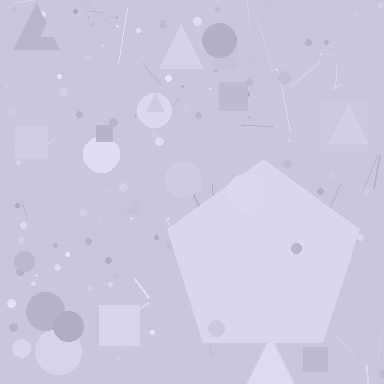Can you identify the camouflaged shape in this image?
The camouflaged shape is a pentagon.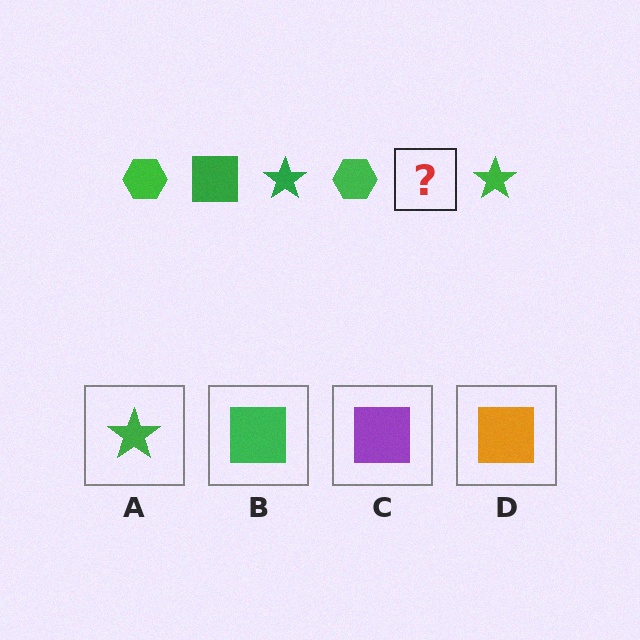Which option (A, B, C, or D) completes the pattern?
B.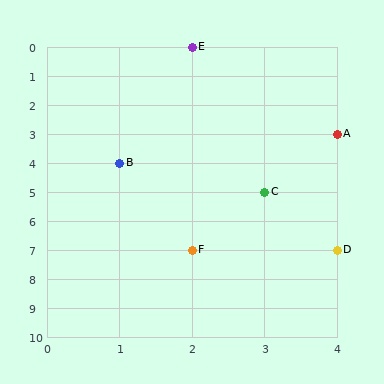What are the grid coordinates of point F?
Point F is at grid coordinates (2, 7).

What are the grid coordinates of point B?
Point B is at grid coordinates (1, 4).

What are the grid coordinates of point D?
Point D is at grid coordinates (4, 7).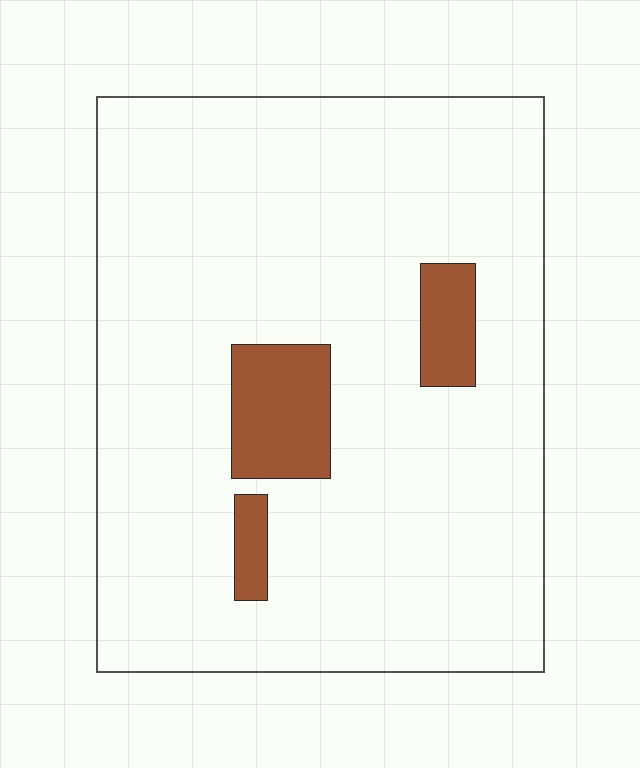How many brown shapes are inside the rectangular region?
3.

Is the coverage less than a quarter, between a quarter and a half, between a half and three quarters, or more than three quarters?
Less than a quarter.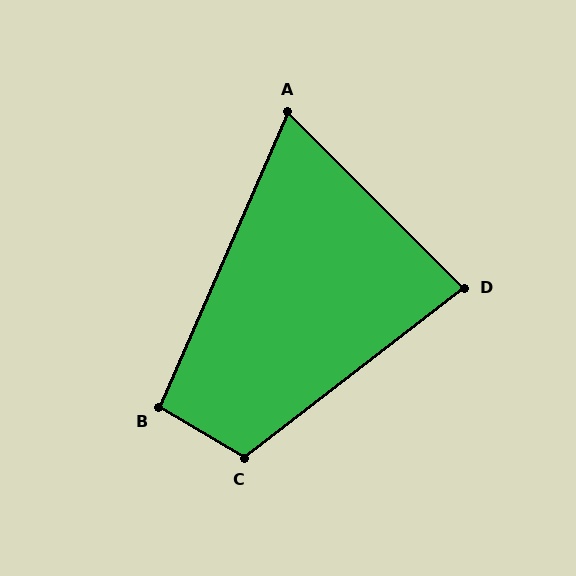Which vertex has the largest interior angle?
C, at approximately 111 degrees.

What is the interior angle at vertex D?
Approximately 83 degrees (acute).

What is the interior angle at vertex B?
Approximately 97 degrees (obtuse).